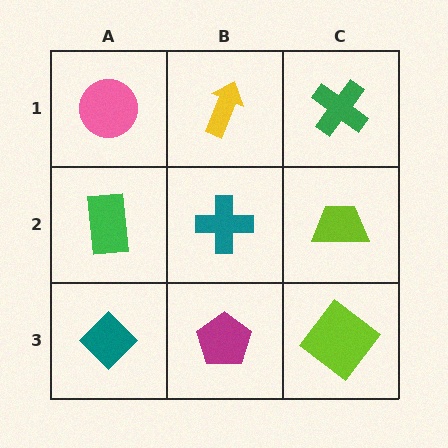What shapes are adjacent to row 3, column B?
A teal cross (row 2, column B), a teal diamond (row 3, column A), a lime diamond (row 3, column C).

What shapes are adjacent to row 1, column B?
A teal cross (row 2, column B), a pink circle (row 1, column A), a green cross (row 1, column C).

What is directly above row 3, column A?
A green rectangle.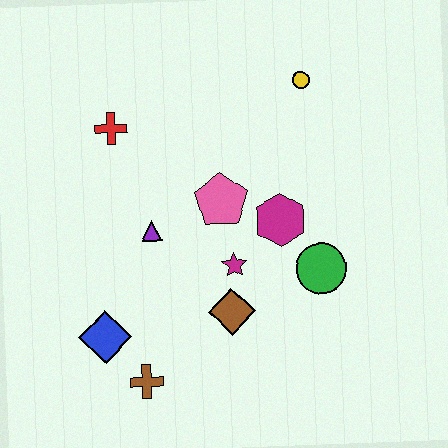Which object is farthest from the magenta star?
The yellow circle is farthest from the magenta star.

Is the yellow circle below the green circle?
No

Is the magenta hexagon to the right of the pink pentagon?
Yes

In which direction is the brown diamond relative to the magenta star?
The brown diamond is below the magenta star.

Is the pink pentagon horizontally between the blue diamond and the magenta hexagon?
Yes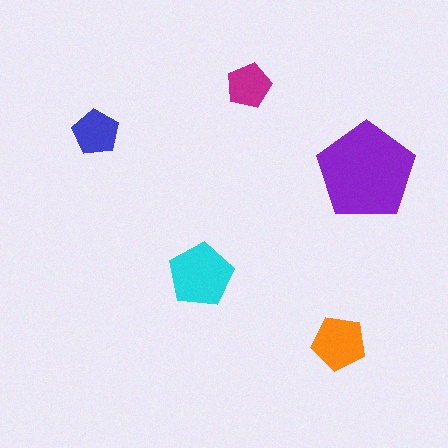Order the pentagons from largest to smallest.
the purple one, the cyan one, the orange one, the blue one, the magenta one.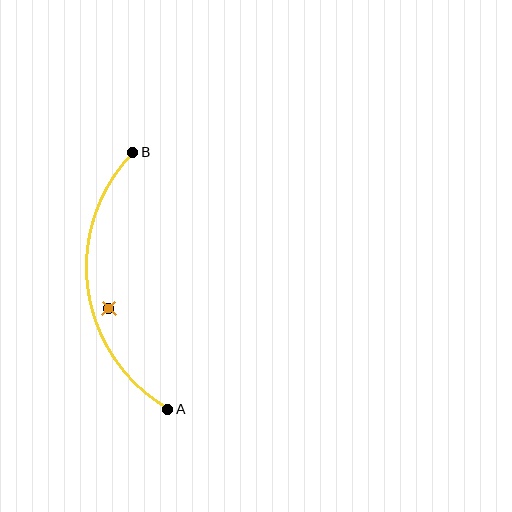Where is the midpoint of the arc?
The arc midpoint is the point on the curve farthest from the straight line joining A and B. It sits to the left of that line.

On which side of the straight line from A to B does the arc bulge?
The arc bulges to the left of the straight line connecting A and B.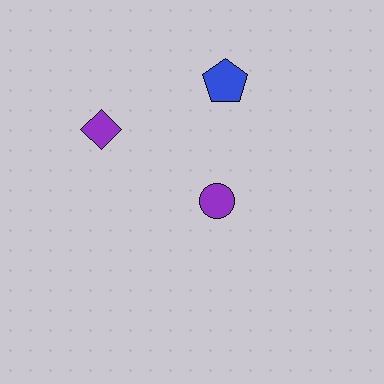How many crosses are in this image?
There are no crosses.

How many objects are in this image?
There are 3 objects.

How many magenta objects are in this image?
There are no magenta objects.